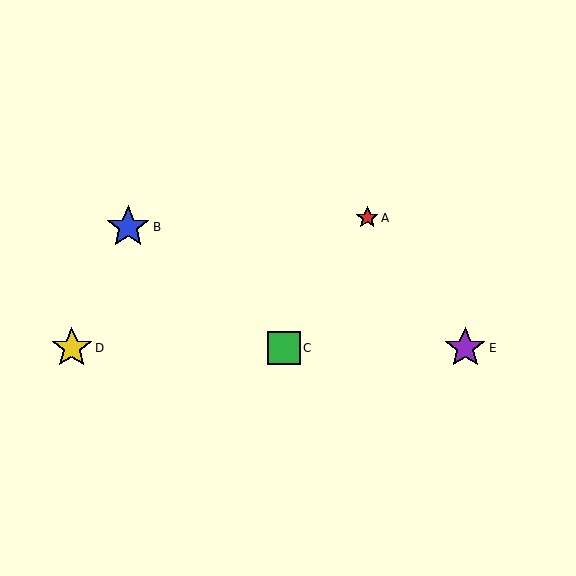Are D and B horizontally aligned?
No, D is at y≈348 and B is at y≈227.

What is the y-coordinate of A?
Object A is at y≈218.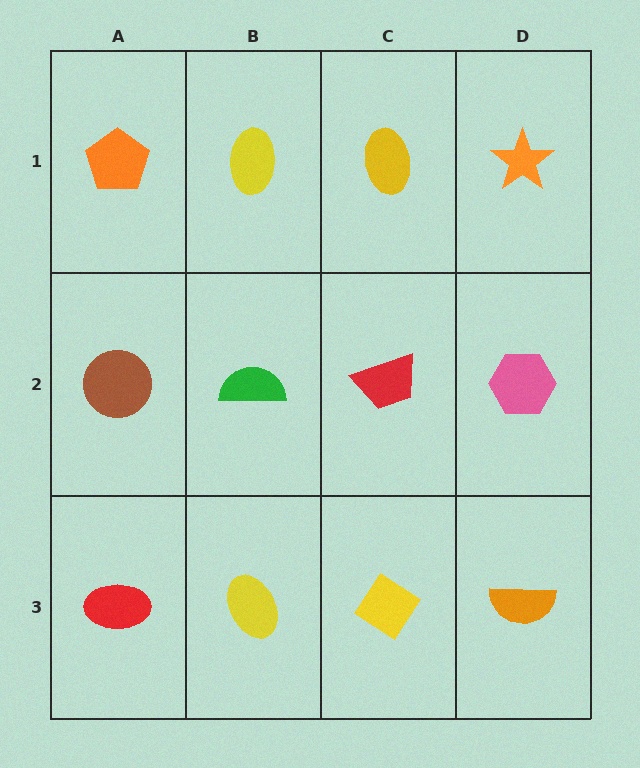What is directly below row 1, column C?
A red trapezoid.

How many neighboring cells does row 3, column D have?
2.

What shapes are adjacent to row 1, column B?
A green semicircle (row 2, column B), an orange pentagon (row 1, column A), a yellow ellipse (row 1, column C).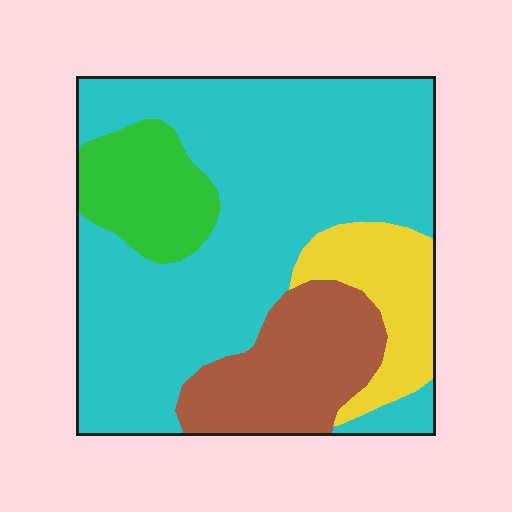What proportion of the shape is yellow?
Yellow covers around 10% of the shape.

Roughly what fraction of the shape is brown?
Brown covers around 15% of the shape.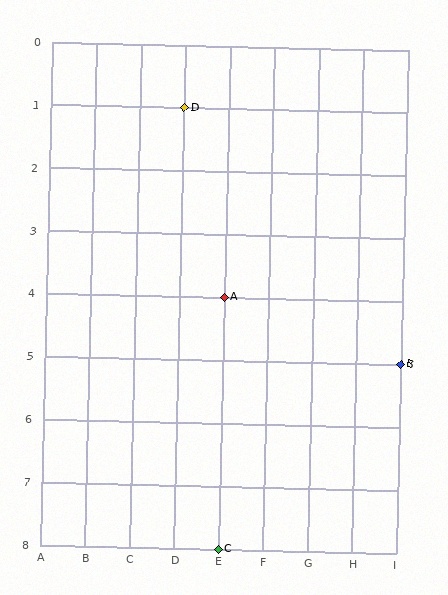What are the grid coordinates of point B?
Point B is at grid coordinates (I, 5).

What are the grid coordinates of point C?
Point C is at grid coordinates (E, 8).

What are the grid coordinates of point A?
Point A is at grid coordinates (E, 4).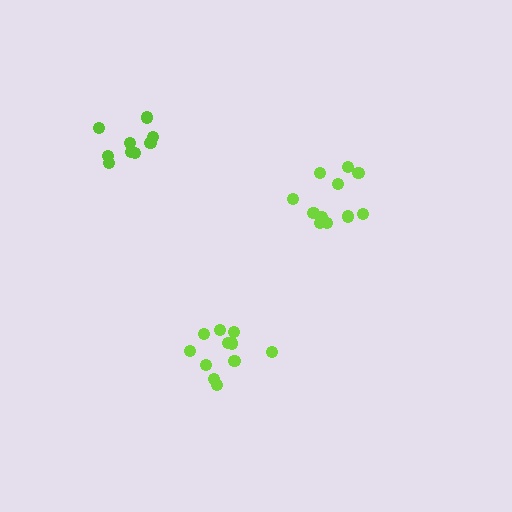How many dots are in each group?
Group 1: 11 dots, Group 2: 9 dots, Group 3: 11 dots (31 total).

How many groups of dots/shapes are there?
There are 3 groups.